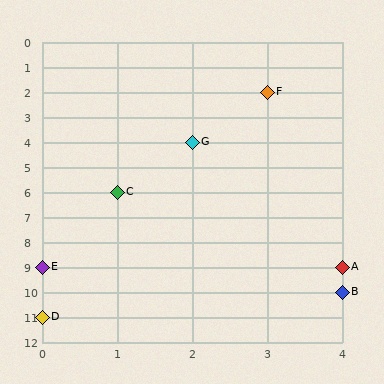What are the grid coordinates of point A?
Point A is at grid coordinates (4, 9).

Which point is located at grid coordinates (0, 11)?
Point D is at (0, 11).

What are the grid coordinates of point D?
Point D is at grid coordinates (0, 11).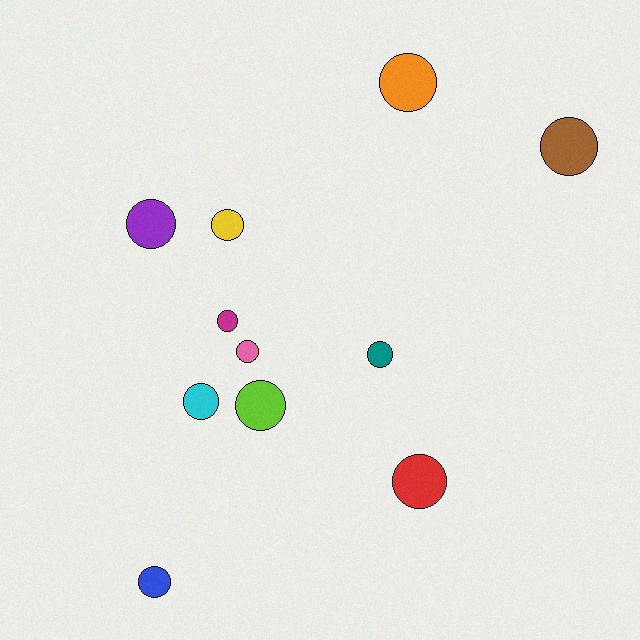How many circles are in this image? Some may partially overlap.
There are 11 circles.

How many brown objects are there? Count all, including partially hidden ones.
There is 1 brown object.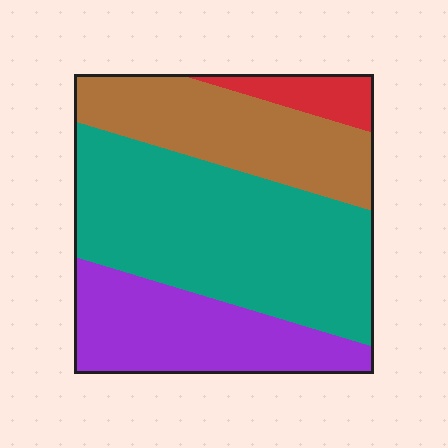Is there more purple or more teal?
Teal.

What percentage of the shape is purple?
Purple covers roughly 25% of the shape.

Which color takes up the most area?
Teal, at roughly 45%.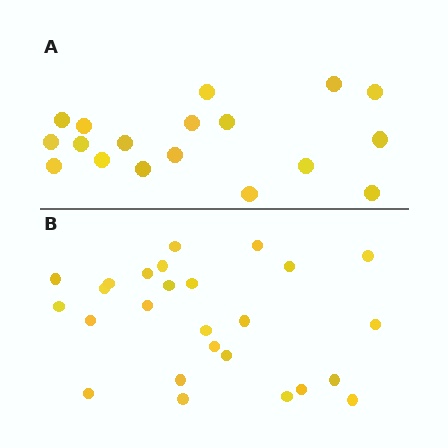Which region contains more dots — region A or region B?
Region B (the bottom region) has more dots.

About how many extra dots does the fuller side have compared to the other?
Region B has roughly 8 or so more dots than region A.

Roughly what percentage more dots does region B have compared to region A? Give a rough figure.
About 45% more.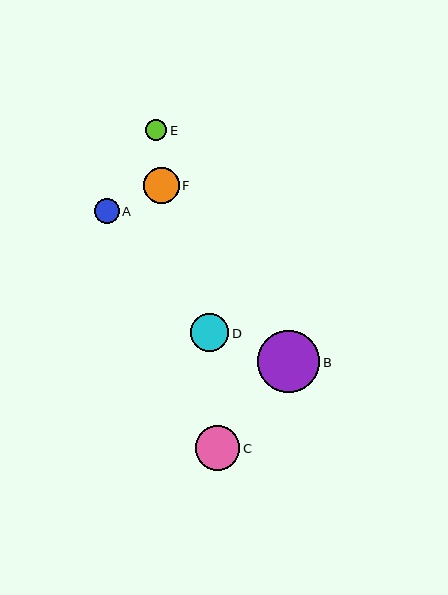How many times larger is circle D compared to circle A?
Circle D is approximately 1.5 times the size of circle A.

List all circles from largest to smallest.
From largest to smallest: B, C, D, F, A, E.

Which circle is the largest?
Circle B is the largest with a size of approximately 62 pixels.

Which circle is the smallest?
Circle E is the smallest with a size of approximately 21 pixels.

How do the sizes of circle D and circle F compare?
Circle D and circle F are approximately the same size.